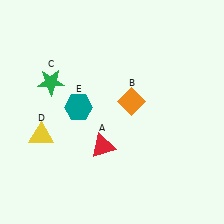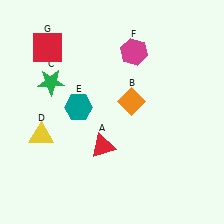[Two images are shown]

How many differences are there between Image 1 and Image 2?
There are 2 differences between the two images.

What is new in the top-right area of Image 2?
A magenta hexagon (F) was added in the top-right area of Image 2.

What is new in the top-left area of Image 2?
A red square (G) was added in the top-left area of Image 2.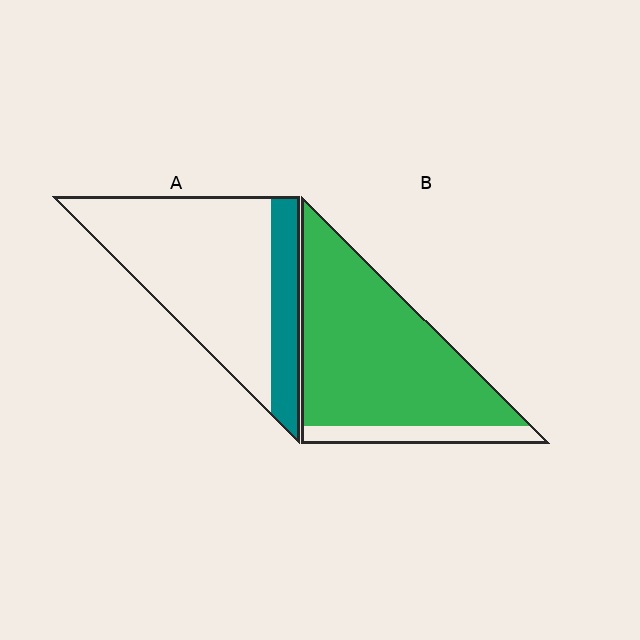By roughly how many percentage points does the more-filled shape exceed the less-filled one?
By roughly 65 percentage points (B over A).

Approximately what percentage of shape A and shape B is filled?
A is approximately 20% and B is approximately 85%.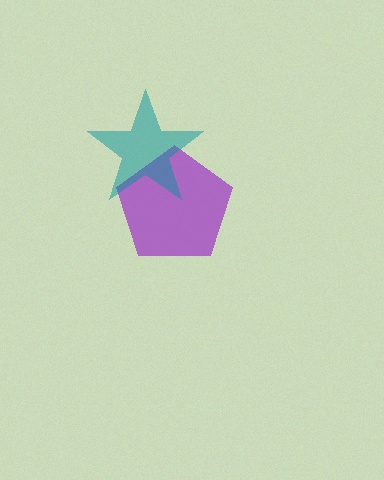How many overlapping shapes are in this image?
There are 2 overlapping shapes in the image.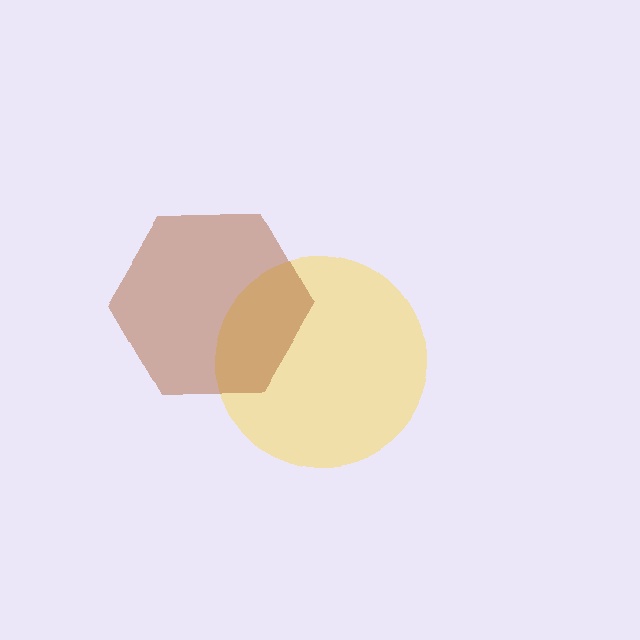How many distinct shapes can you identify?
There are 2 distinct shapes: a yellow circle, a brown hexagon.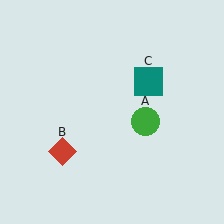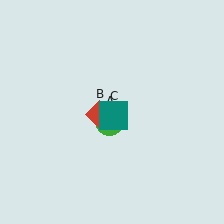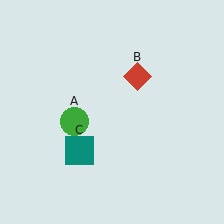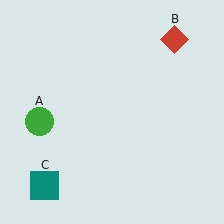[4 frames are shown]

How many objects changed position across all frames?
3 objects changed position: green circle (object A), red diamond (object B), teal square (object C).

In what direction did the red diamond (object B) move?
The red diamond (object B) moved up and to the right.